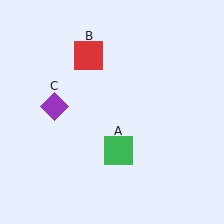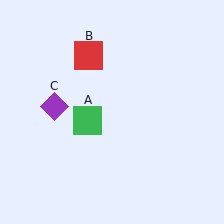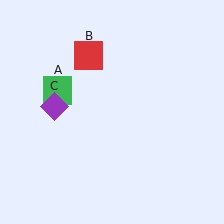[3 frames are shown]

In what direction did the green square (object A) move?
The green square (object A) moved up and to the left.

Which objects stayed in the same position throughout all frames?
Red square (object B) and purple diamond (object C) remained stationary.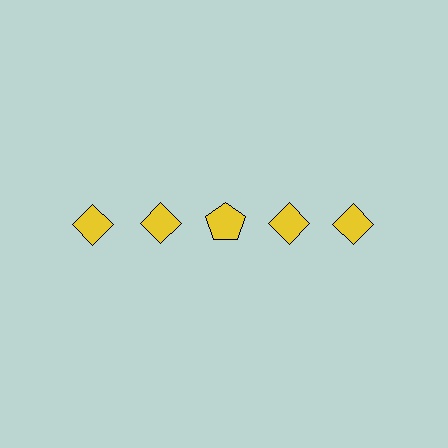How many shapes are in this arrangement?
There are 5 shapes arranged in a grid pattern.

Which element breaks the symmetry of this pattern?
The yellow pentagon in the top row, center column breaks the symmetry. All other shapes are yellow diamonds.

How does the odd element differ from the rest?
It has a different shape: pentagon instead of diamond.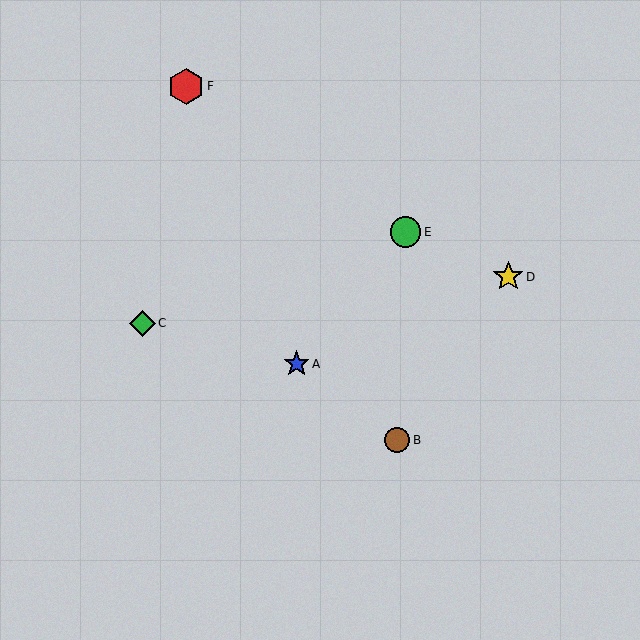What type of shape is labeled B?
Shape B is a brown circle.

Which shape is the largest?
The red hexagon (labeled F) is the largest.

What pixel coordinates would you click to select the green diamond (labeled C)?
Click at (142, 323) to select the green diamond C.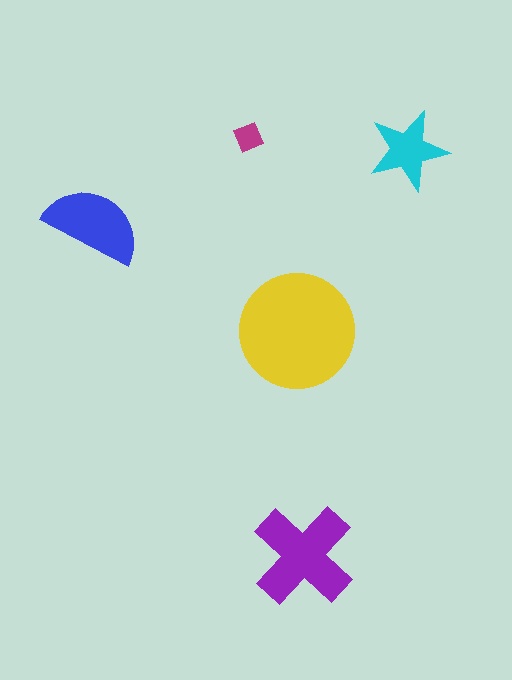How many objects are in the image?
There are 5 objects in the image.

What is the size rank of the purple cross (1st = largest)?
2nd.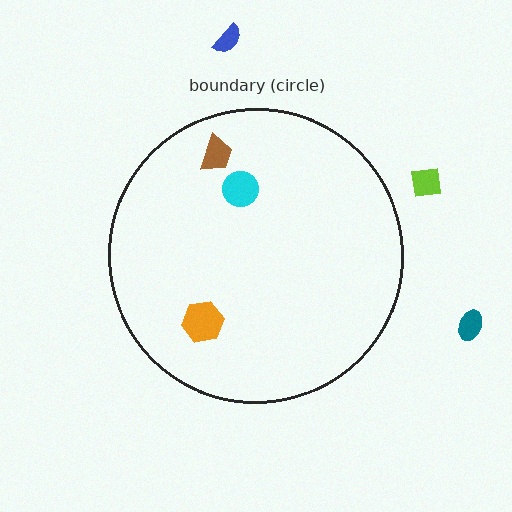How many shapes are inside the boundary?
3 inside, 3 outside.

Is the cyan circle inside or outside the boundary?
Inside.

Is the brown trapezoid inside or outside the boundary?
Inside.